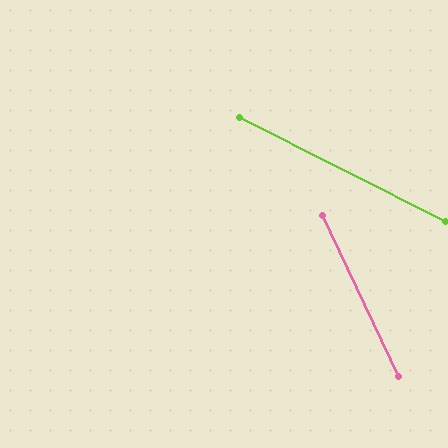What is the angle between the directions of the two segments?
Approximately 38 degrees.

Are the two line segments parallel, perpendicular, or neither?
Neither parallel nor perpendicular — they differ by about 38°.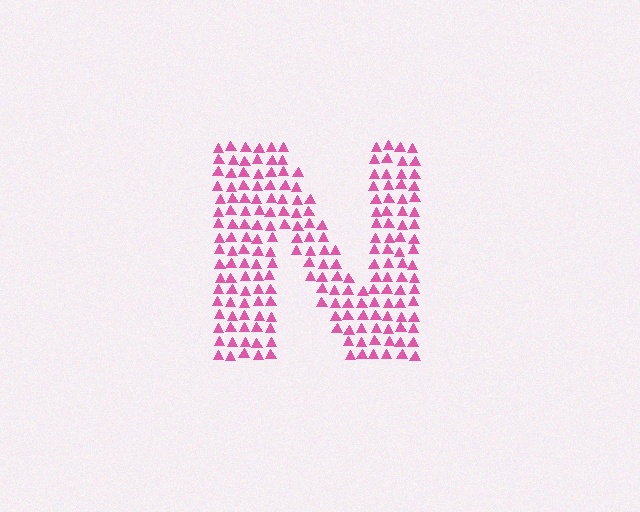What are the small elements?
The small elements are triangles.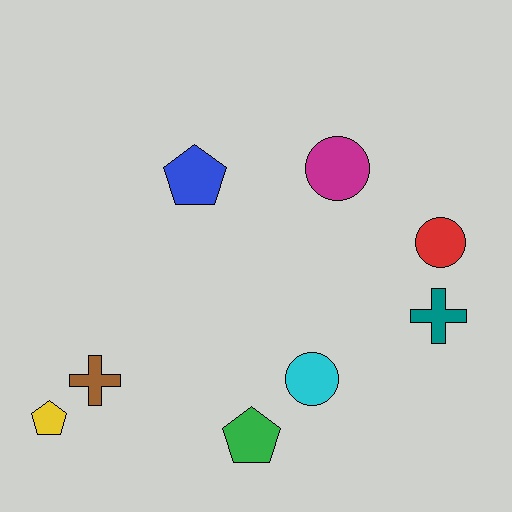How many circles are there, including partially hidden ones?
There are 3 circles.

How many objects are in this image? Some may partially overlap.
There are 8 objects.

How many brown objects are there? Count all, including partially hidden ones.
There is 1 brown object.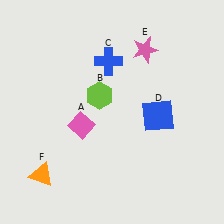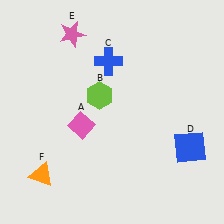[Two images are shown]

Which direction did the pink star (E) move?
The pink star (E) moved left.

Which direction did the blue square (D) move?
The blue square (D) moved down.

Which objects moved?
The objects that moved are: the blue square (D), the pink star (E).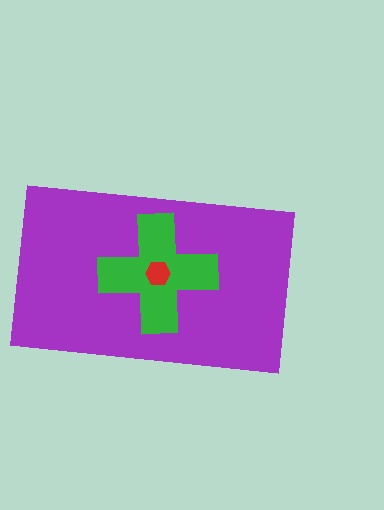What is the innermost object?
The red hexagon.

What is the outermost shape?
The purple rectangle.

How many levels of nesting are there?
3.